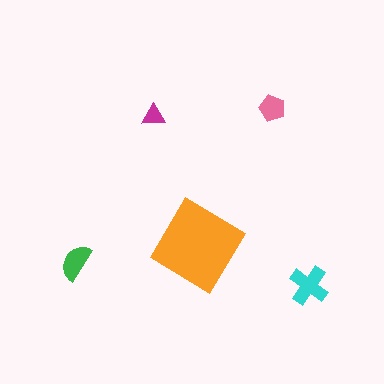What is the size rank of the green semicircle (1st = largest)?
3rd.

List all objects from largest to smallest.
The orange diamond, the cyan cross, the green semicircle, the pink pentagon, the magenta triangle.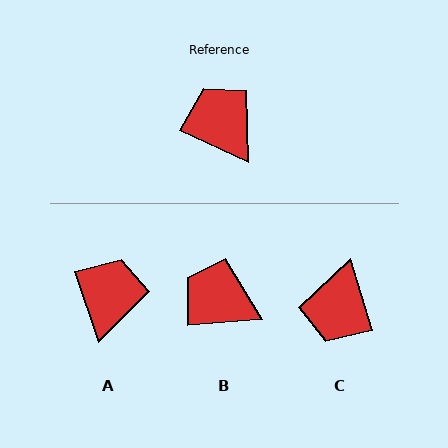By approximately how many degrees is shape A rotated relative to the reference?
Approximately 47 degrees clockwise.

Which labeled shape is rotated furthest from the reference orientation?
C, about 131 degrees away.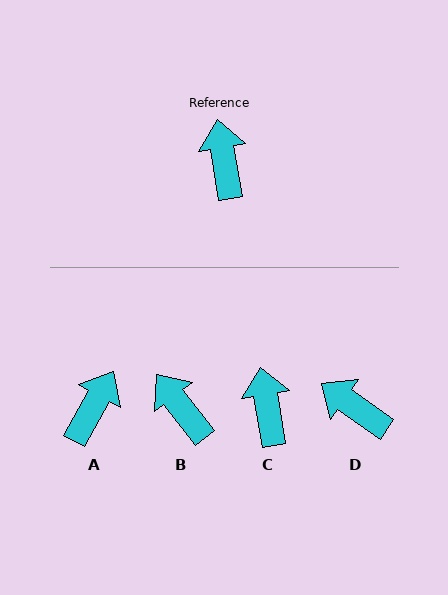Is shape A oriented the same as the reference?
No, it is off by about 39 degrees.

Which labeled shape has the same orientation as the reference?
C.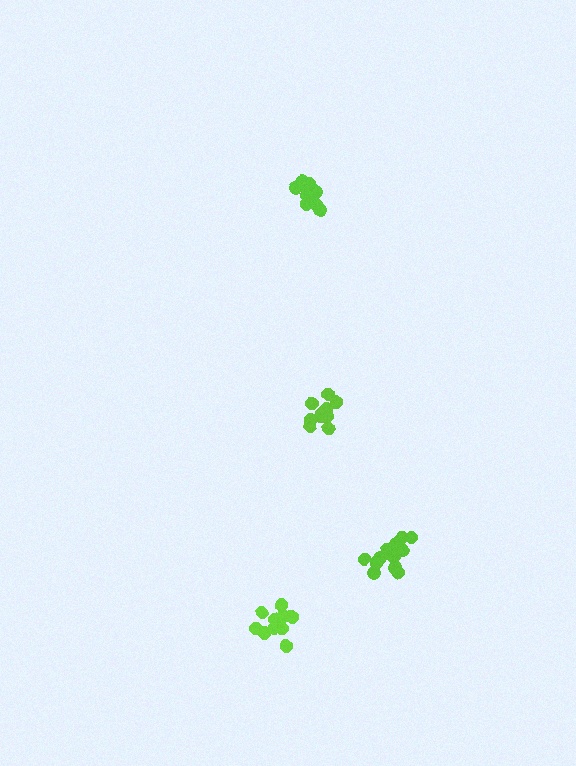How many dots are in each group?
Group 1: 14 dots, Group 2: 11 dots, Group 3: 11 dots, Group 4: 12 dots (48 total).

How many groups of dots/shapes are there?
There are 4 groups.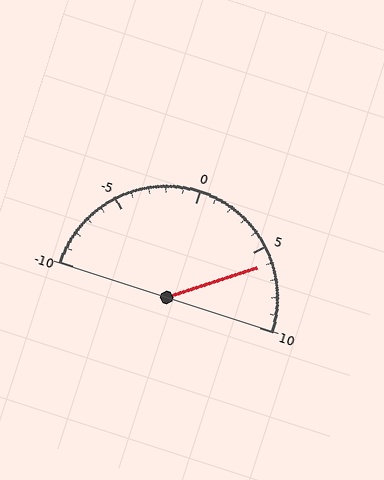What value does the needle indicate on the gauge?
The needle indicates approximately 6.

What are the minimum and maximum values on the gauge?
The gauge ranges from -10 to 10.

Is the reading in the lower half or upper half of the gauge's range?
The reading is in the upper half of the range (-10 to 10).